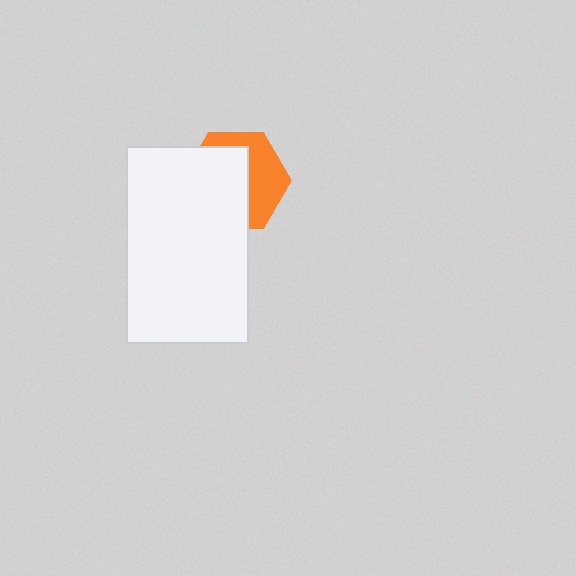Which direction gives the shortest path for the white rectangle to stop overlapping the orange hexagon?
Moving toward the lower-left gives the shortest separation.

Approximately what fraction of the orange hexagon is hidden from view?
Roughly 59% of the orange hexagon is hidden behind the white rectangle.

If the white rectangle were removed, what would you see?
You would see the complete orange hexagon.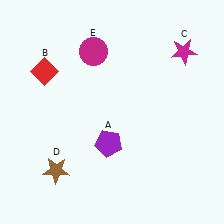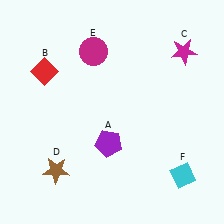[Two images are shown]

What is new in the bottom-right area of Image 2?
A cyan diamond (F) was added in the bottom-right area of Image 2.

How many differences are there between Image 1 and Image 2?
There is 1 difference between the two images.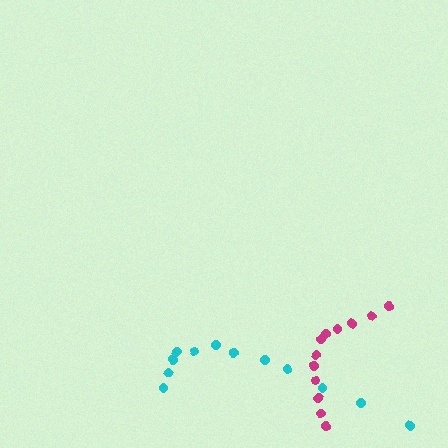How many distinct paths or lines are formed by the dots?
There are 2 distinct paths.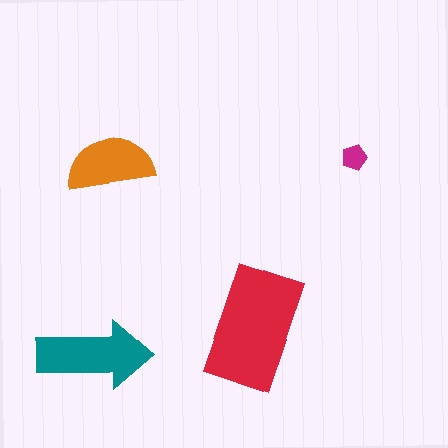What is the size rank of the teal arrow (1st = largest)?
2nd.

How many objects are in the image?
There are 4 objects in the image.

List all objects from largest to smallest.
The red rectangle, the teal arrow, the orange semicircle, the magenta pentagon.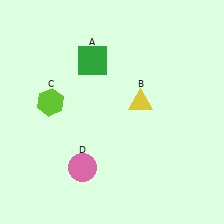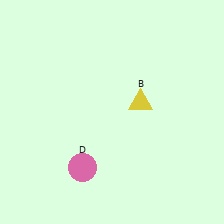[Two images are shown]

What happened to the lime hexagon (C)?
The lime hexagon (C) was removed in Image 2. It was in the top-left area of Image 1.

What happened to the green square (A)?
The green square (A) was removed in Image 2. It was in the top-left area of Image 1.